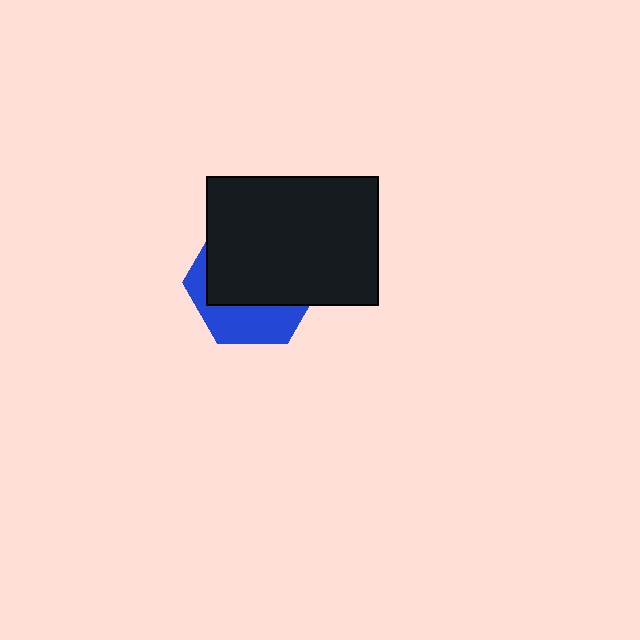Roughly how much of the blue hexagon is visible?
A small part of it is visible (roughly 34%).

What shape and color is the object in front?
The object in front is a black rectangle.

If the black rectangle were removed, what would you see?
You would see the complete blue hexagon.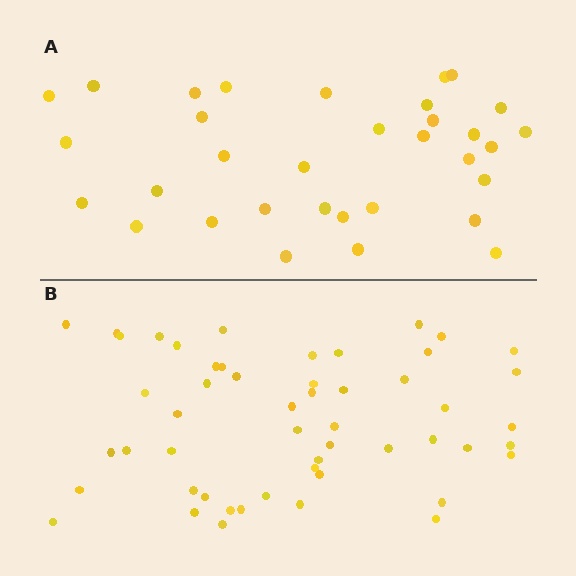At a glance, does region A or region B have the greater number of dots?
Region B (the bottom region) has more dots.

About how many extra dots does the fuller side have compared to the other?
Region B has approximately 20 more dots than region A.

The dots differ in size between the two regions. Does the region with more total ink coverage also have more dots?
No. Region A has more total ink coverage because its dots are larger, but region B actually contains more individual dots. Total area can be misleading — the number of items is what matters here.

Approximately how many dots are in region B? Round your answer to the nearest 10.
About 50 dots. (The exact count is 52, which rounds to 50.)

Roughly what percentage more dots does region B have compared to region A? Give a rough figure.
About 60% more.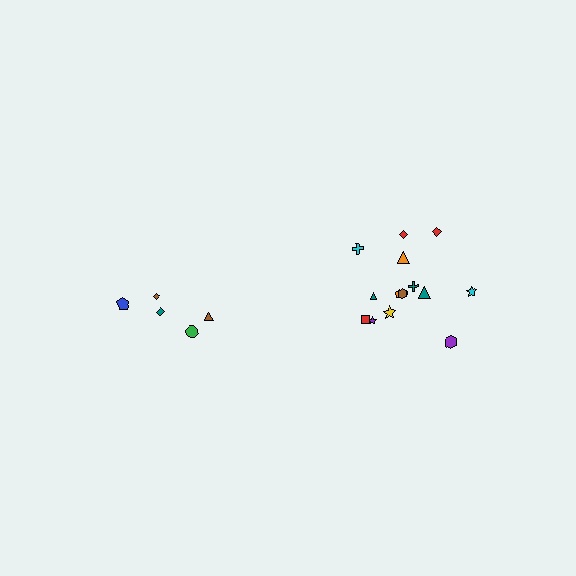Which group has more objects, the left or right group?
The right group.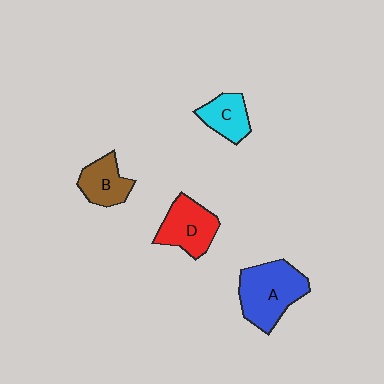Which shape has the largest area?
Shape A (blue).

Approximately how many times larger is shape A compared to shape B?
Approximately 1.7 times.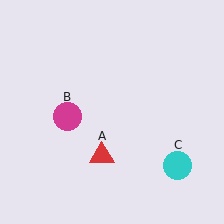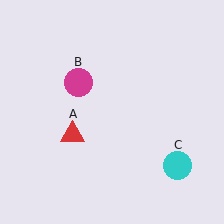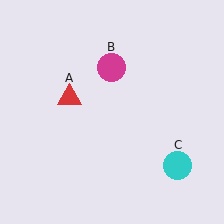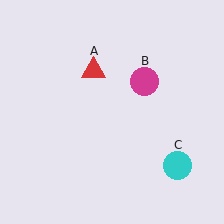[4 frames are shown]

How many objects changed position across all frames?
2 objects changed position: red triangle (object A), magenta circle (object B).